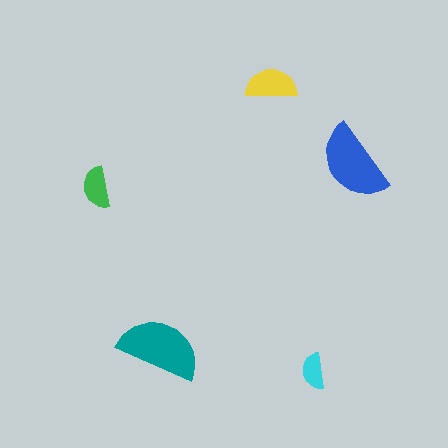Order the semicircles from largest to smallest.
the teal one, the blue one, the yellow one, the green one, the cyan one.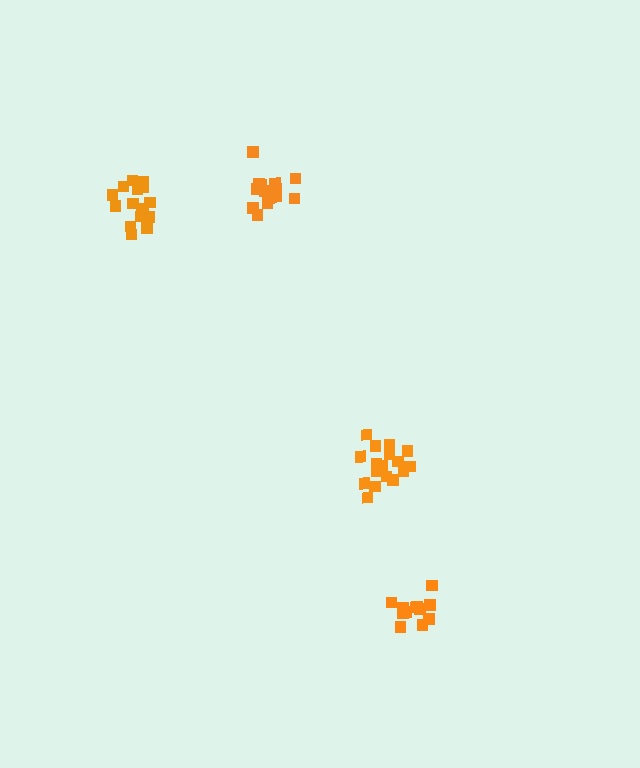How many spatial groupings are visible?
There are 4 spatial groupings.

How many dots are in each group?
Group 1: 13 dots, Group 2: 18 dots, Group 3: 18 dots, Group 4: 18 dots (67 total).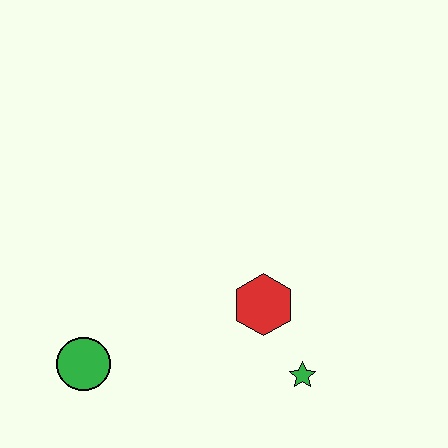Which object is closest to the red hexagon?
The green star is closest to the red hexagon.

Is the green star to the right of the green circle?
Yes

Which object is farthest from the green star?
The green circle is farthest from the green star.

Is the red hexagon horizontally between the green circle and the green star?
Yes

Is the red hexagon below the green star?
No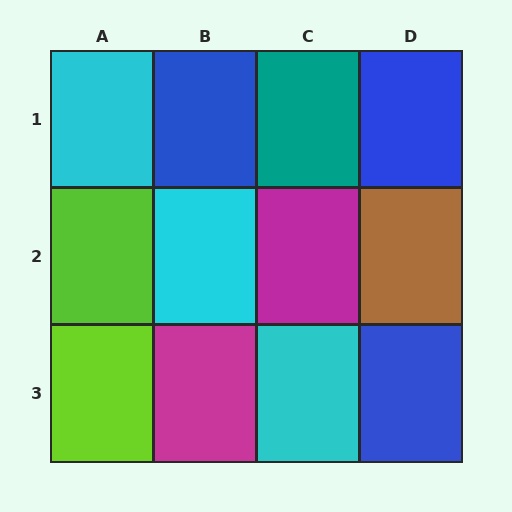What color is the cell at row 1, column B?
Blue.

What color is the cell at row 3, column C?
Cyan.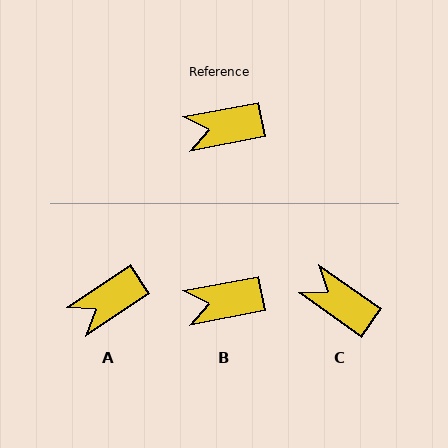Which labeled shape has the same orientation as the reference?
B.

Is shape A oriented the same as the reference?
No, it is off by about 23 degrees.